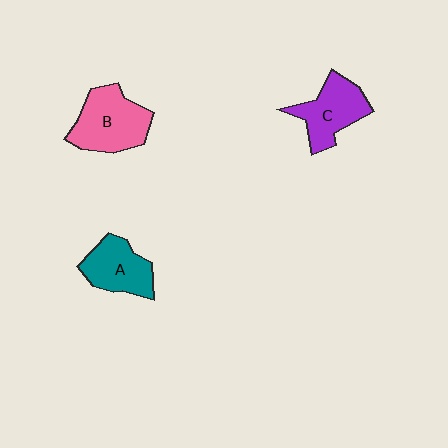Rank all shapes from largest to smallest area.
From largest to smallest: B (pink), C (purple), A (teal).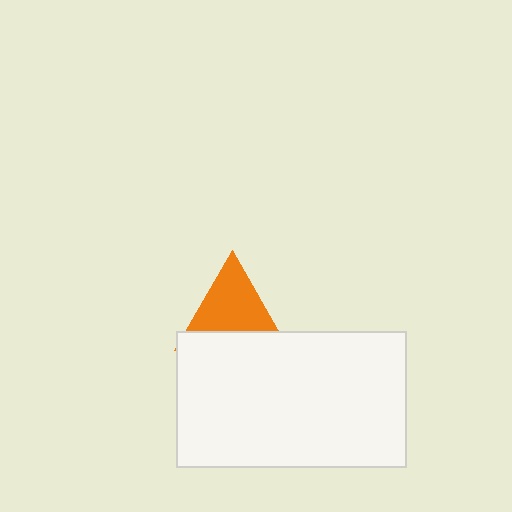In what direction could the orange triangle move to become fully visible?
The orange triangle could move up. That would shift it out from behind the white rectangle entirely.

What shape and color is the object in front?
The object in front is a white rectangle.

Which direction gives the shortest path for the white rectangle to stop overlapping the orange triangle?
Moving down gives the shortest separation.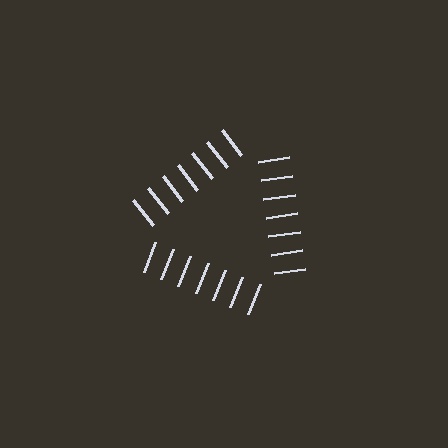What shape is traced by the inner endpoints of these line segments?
An illusory triangle — the line segments terminate on its edges but no continuous stroke is drawn.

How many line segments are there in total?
21 — 7 along each of the 3 edges.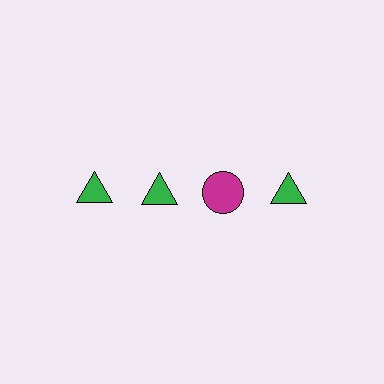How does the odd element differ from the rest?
It differs in both color (magenta instead of green) and shape (circle instead of triangle).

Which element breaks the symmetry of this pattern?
The magenta circle in the top row, center column breaks the symmetry. All other shapes are green triangles.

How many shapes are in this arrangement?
There are 4 shapes arranged in a grid pattern.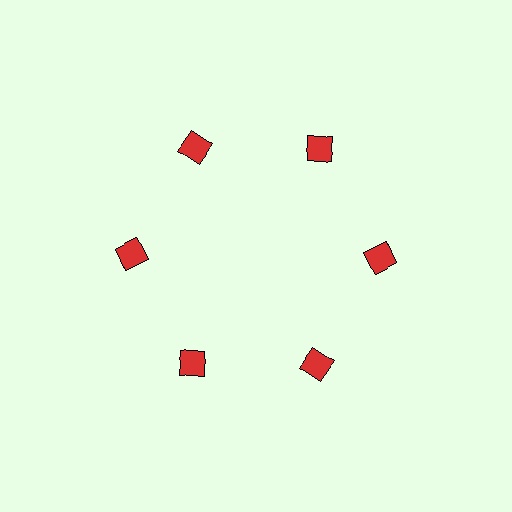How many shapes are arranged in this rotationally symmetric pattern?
There are 6 shapes, arranged in 6 groups of 1.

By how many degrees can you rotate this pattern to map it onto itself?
The pattern maps onto itself every 60 degrees of rotation.